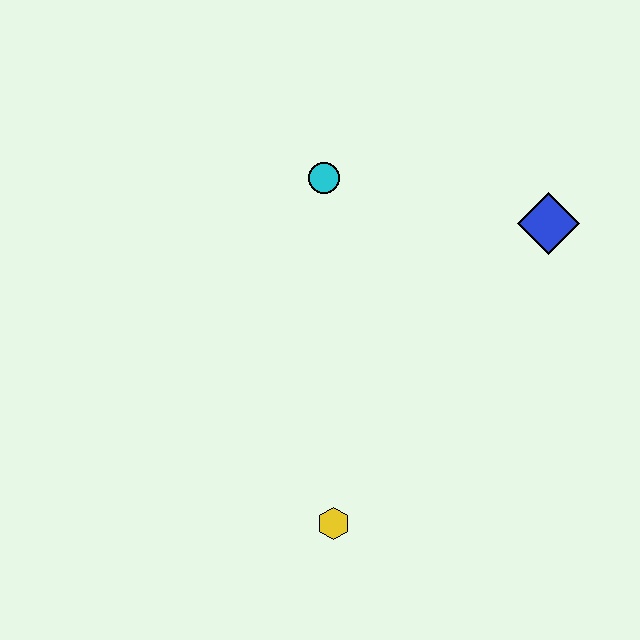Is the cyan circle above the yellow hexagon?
Yes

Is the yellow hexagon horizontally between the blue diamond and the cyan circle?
Yes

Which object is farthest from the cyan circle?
The yellow hexagon is farthest from the cyan circle.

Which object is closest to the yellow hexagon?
The cyan circle is closest to the yellow hexagon.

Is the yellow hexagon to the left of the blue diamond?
Yes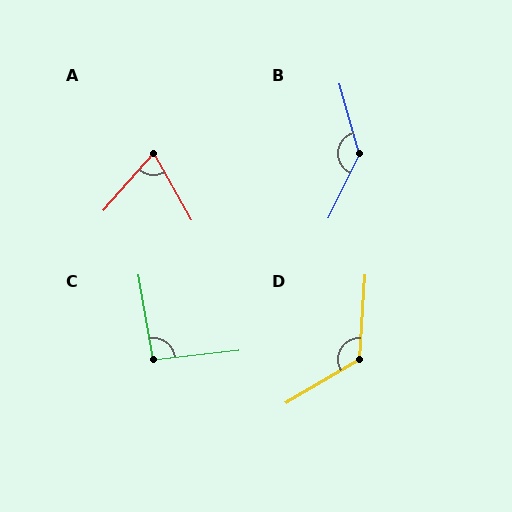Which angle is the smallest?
A, at approximately 71 degrees.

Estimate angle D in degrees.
Approximately 124 degrees.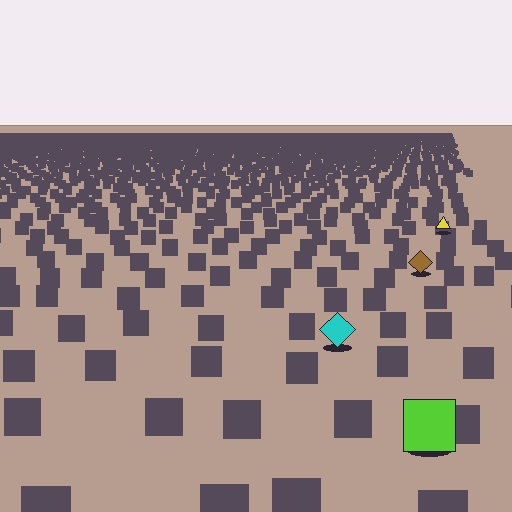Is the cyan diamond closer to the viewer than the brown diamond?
Yes. The cyan diamond is closer — you can tell from the texture gradient: the ground texture is coarser near it.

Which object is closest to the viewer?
The lime square is closest. The texture marks near it are larger and more spread out.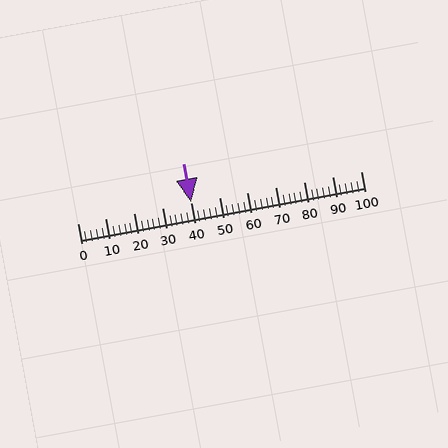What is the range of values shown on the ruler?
The ruler shows values from 0 to 100.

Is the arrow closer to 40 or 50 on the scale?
The arrow is closer to 40.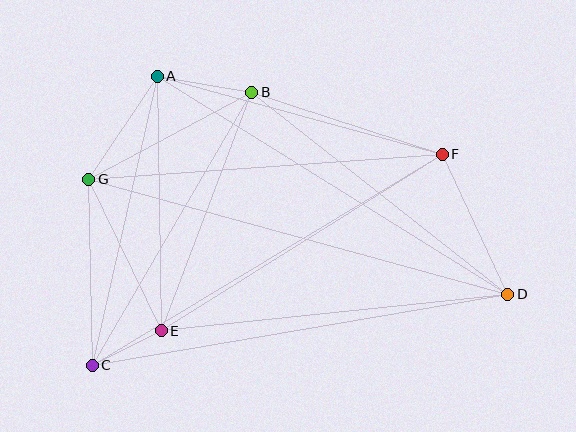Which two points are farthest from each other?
Points D and G are farthest from each other.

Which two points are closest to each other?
Points C and E are closest to each other.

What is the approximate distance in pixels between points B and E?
The distance between B and E is approximately 255 pixels.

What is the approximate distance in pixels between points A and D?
The distance between A and D is approximately 412 pixels.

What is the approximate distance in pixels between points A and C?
The distance between A and C is approximately 296 pixels.